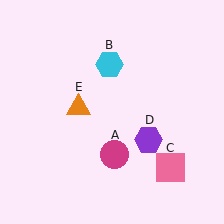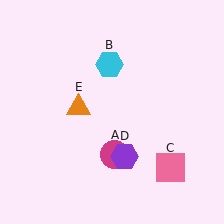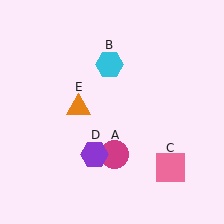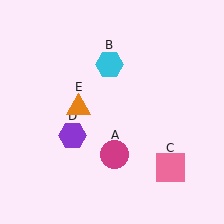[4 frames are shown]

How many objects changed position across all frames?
1 object changed position: purple hexagon (object D).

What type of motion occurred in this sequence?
The purple hexagon (object D) rotated clockwise around the center of the scene.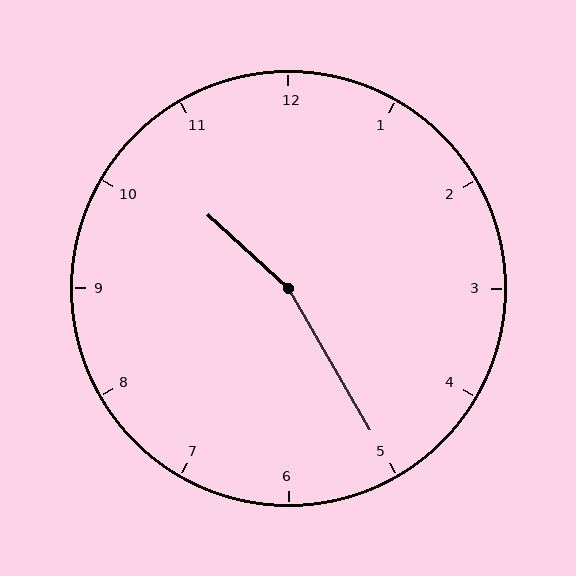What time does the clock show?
10:25.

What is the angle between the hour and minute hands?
Approximately 162 degrees.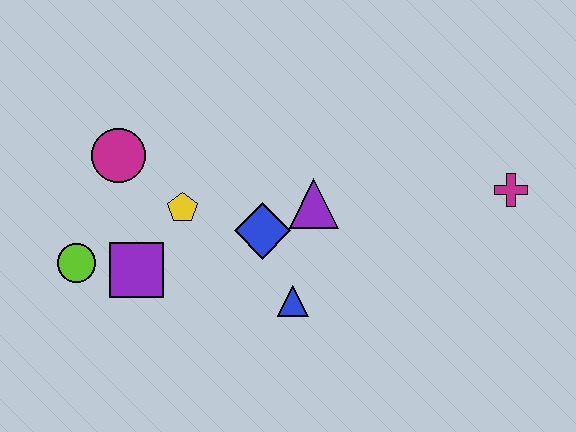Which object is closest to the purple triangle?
The blue diamond is closest to the purple triangle.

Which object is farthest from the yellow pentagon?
The magenta cross is farthest from the yellow pentagon.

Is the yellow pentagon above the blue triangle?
Yes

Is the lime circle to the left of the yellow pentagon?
Yes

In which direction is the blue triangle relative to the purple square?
The blue triangle is to the right of the purple square.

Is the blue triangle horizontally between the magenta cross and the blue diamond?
Yes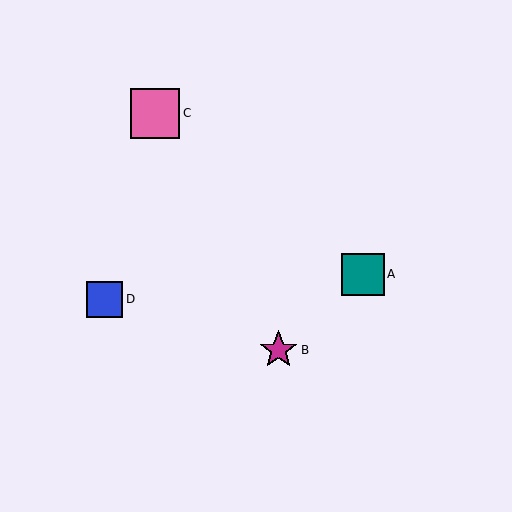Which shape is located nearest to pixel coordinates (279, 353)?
The magenta star (labeled B) at (279, 350) is nearest to that location.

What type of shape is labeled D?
Shape D is a blue square.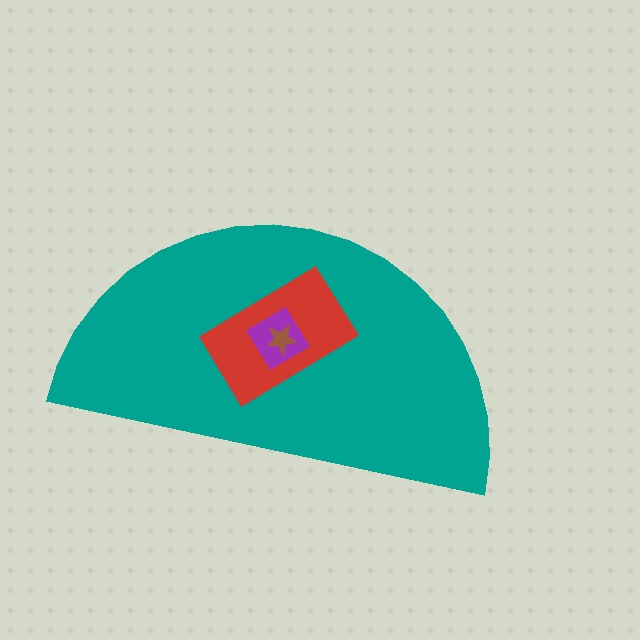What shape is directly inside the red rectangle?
The purple diamond.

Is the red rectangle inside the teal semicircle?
Yes.